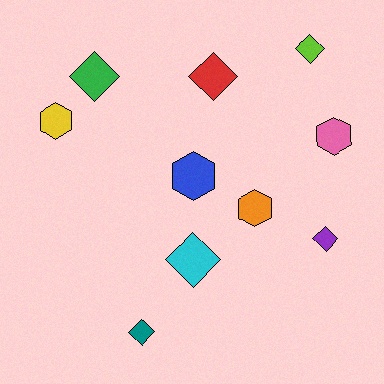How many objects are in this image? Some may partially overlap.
There are 10 objects.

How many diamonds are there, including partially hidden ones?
There are 6 diamonds.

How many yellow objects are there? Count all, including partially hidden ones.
There is 1 yellow object.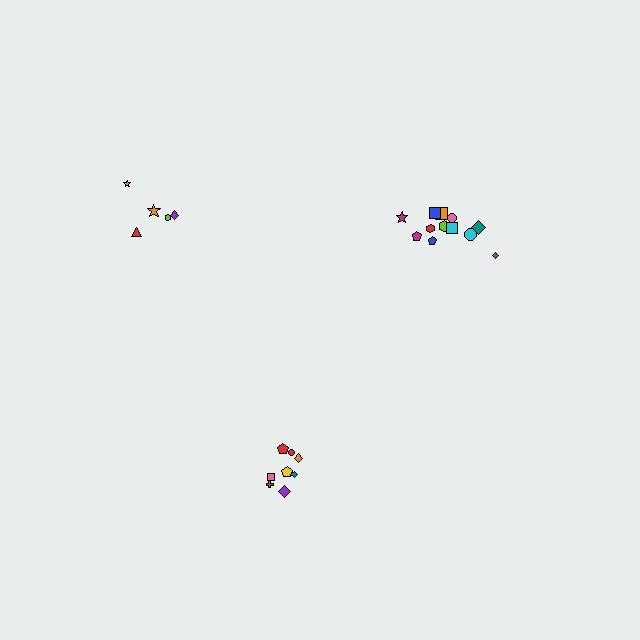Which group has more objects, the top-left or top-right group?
The top-right group.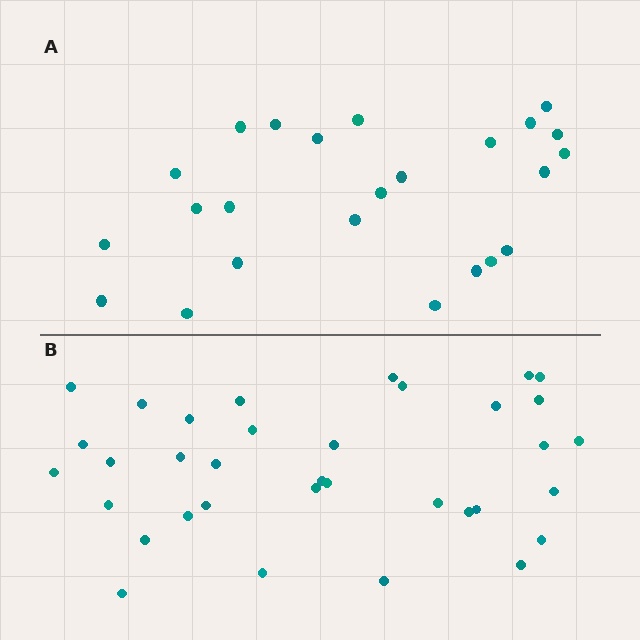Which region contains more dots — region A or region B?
Region B (the bottom region) has more dots.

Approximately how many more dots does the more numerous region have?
Region B has roughly 12 or so more dots than region A.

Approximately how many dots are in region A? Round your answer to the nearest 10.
About 20 dots. (The exact count is 24, which rounds to 20.)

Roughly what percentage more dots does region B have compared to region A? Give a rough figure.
About 45% more.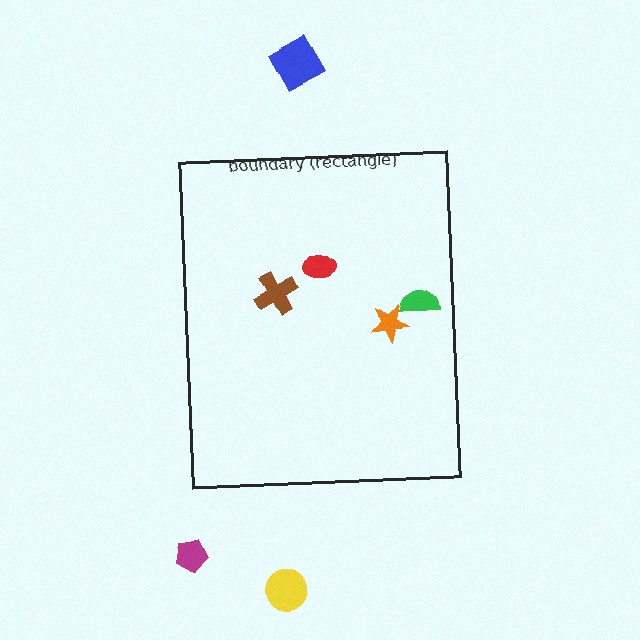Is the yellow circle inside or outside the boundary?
Outside.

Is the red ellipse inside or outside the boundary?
Inside.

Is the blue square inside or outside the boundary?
Outside.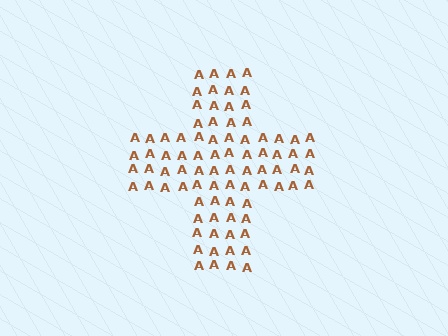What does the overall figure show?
The overall figure shows a cross.